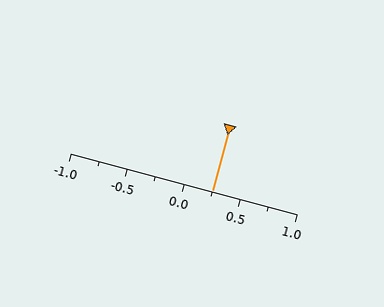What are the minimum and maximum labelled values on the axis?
The axis runs from -1.0 to 1.0.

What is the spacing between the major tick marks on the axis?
The major ticks are spaced 0.5 apart.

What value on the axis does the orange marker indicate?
The marker indicates approximately 0.25.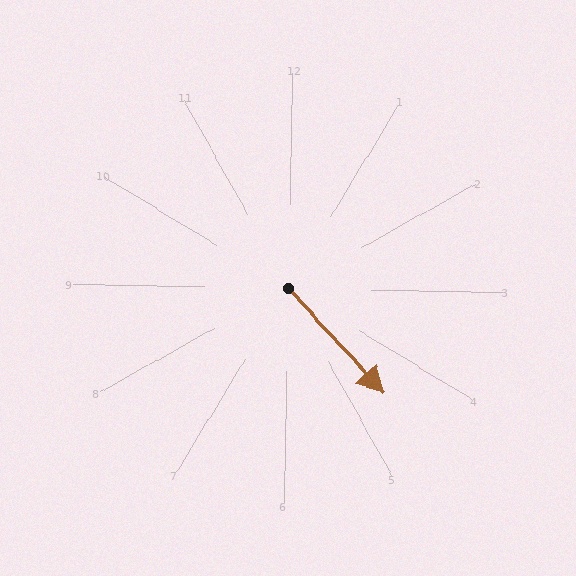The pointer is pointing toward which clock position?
Roughly 5 o'clock.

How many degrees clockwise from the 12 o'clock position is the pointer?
Approximately 137 degrees.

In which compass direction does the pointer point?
Southeast.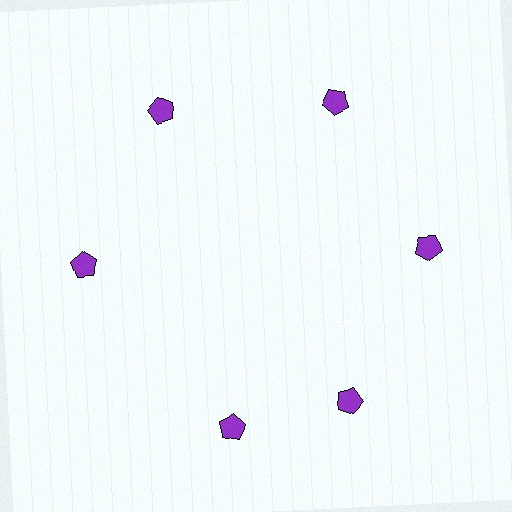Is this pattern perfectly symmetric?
No. The 6 purple pentagons are arranged in a ring, but one element near the 7 o'clock position is rotated out of alignment along the ring, breaking the 6-fold rotational symmetry.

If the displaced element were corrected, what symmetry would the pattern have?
It would have 6-fold rotational symmetry — the pattern would map onto itself every 60 degrees.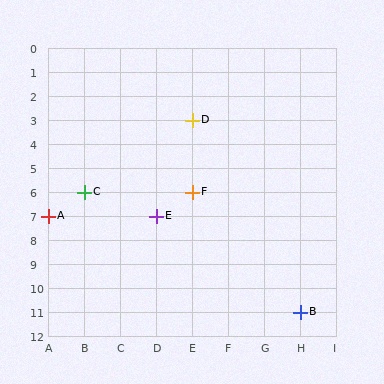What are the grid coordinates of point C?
Point C is at grid coordinates (B, 6).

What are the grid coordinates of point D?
Point D is at grid coordinates (E, 3).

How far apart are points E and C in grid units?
Points E and C are 2 columns and 1 row apart (about 2.2 grid units diagonally).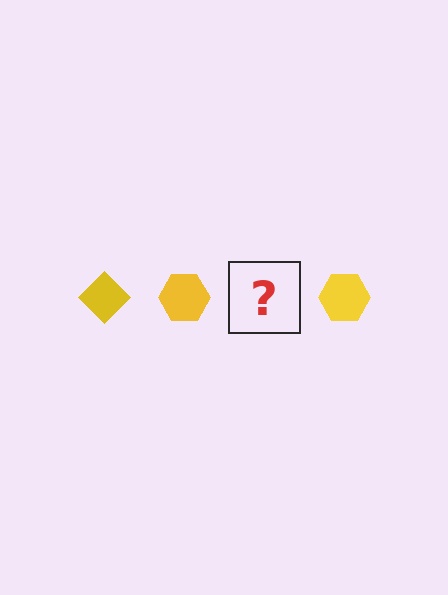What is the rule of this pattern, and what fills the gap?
The rule is that the pattern cycles through diamond, hexagon shapes in yellow. The gap should be filled with a yellow diamond.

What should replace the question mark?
The question mark should be replaced with a yellow diamond.